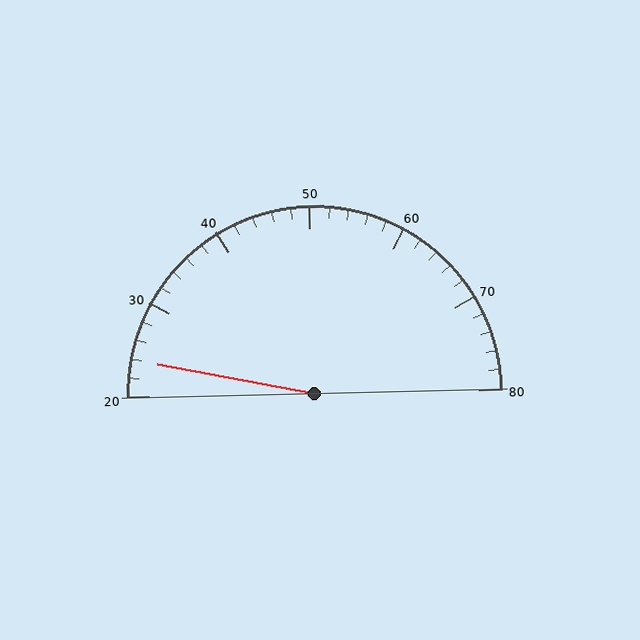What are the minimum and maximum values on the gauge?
The gauge ranges from 20 to 80.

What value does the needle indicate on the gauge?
The needle indicates approximately 24.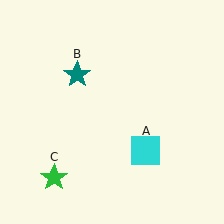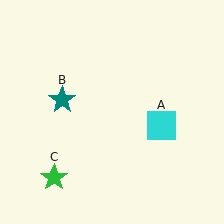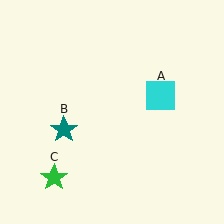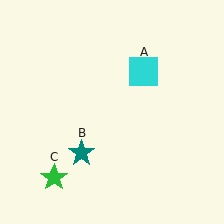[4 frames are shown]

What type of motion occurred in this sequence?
The cyan square (object A), teal star (object B) rotated counterclockwise around the center of the scene.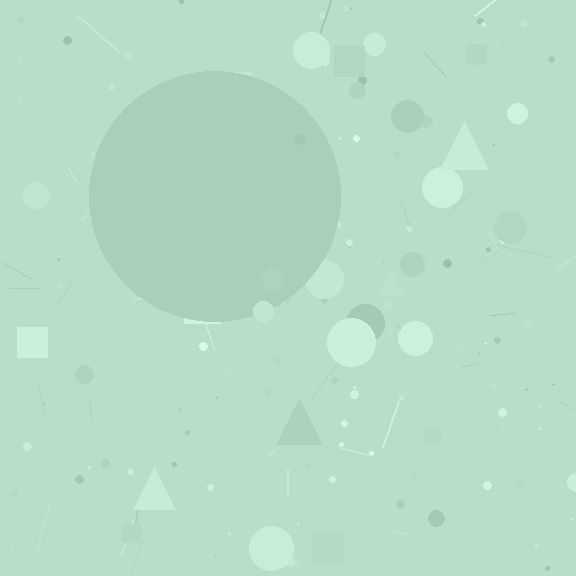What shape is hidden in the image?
A circle is hidden in the image.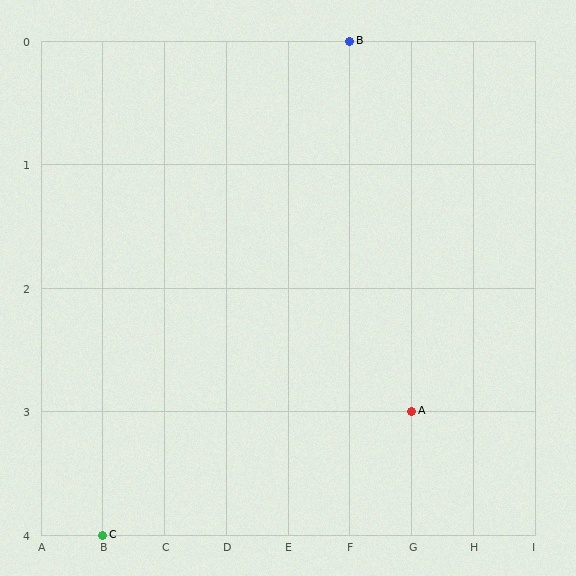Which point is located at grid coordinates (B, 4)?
Point C is at (B, 4).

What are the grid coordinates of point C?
Point C is at grid coordinates (B, 4).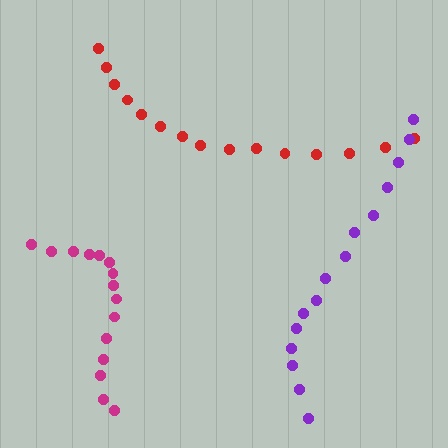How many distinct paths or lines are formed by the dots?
There are 3 distinct paths.